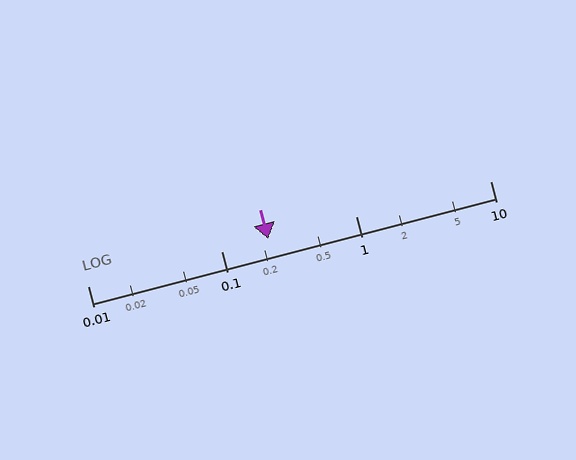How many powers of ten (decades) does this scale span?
The scale spans 3 decades, from 0.01 to 10.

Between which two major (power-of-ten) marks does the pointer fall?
The pointer is between 0.1 and 1.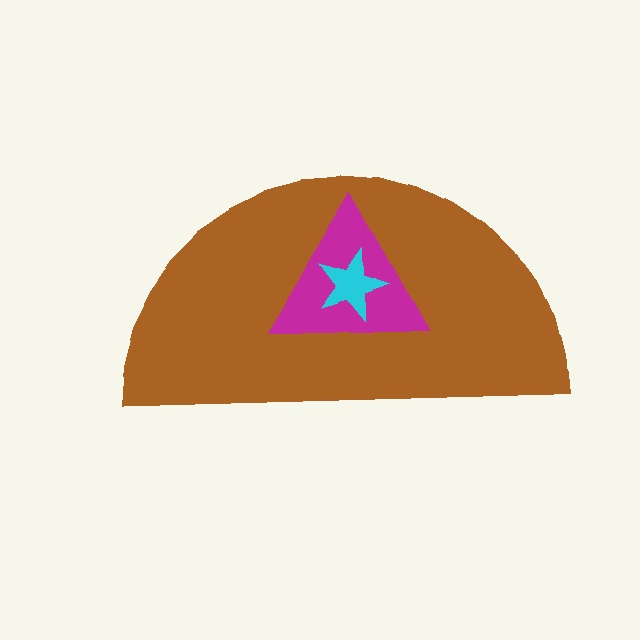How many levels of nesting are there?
3.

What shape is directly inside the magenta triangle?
The cyan star.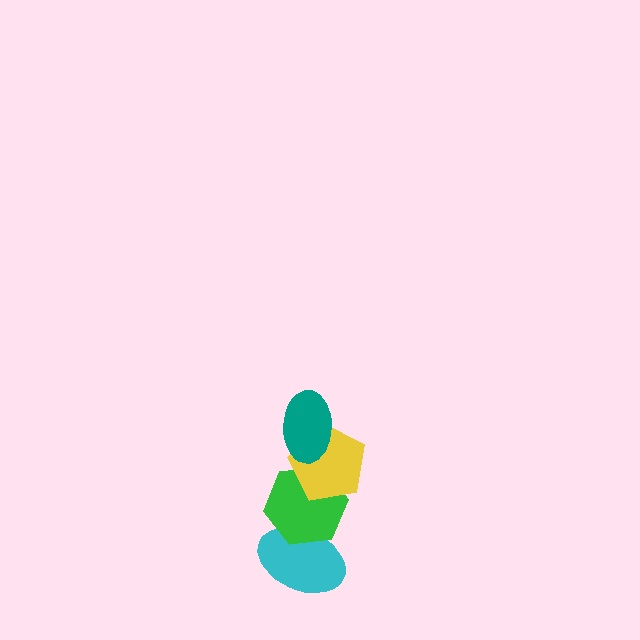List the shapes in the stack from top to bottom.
From top to bottom: the teal ellipse, the yellow pentagon, the green hexagon, the cyan ellipse.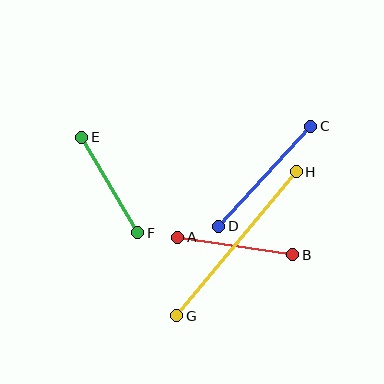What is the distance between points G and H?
The distance is approximately 187 pixels.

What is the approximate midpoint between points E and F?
The midpoint is at approximately (110, 185) pixels.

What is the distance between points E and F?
The distance is approximately 111 pixels.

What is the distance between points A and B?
The distance is approximately 116 pixels.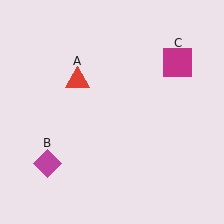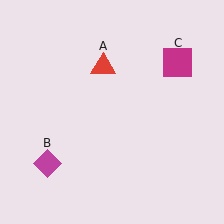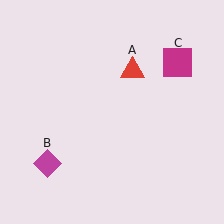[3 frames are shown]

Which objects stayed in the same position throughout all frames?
Magenta diamond (object B) and magenta square (object C) remained stationary.